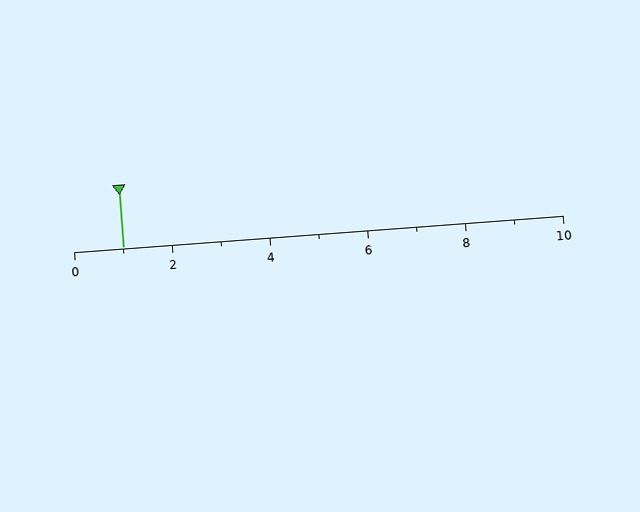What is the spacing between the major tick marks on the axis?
The major ticks are spaced 2 apart.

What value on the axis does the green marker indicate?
The marker indicates approximately 1.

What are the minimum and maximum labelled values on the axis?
The axis runs from 0 to 10.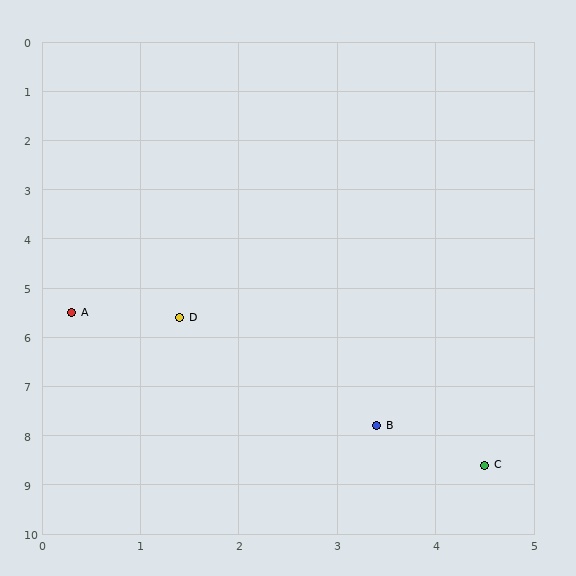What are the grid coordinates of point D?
Point D is at approximately (1.4, 5.6).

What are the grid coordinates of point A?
Point A is at approximately (0.3, 5.5).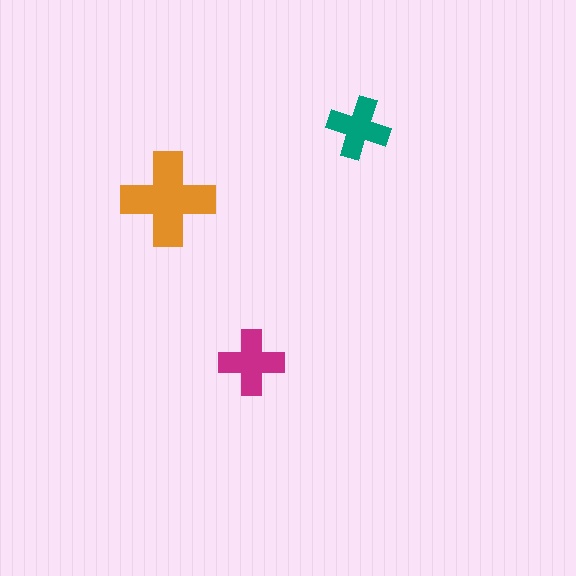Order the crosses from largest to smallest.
the orange one, the magenta one, the teal one.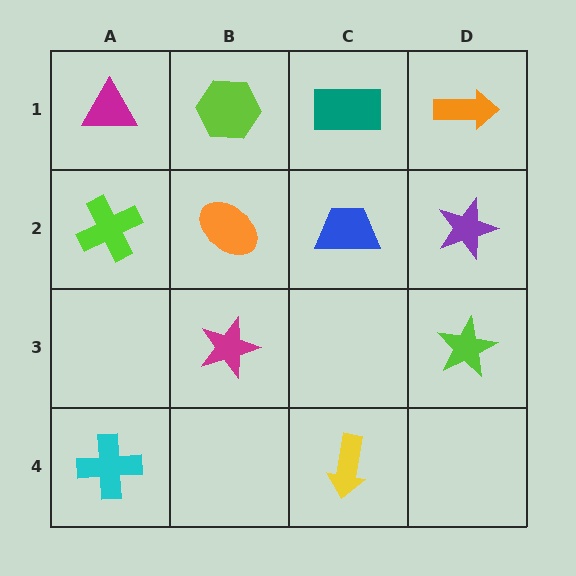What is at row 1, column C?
A teal rectangle.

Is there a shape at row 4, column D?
No, that cell is empty.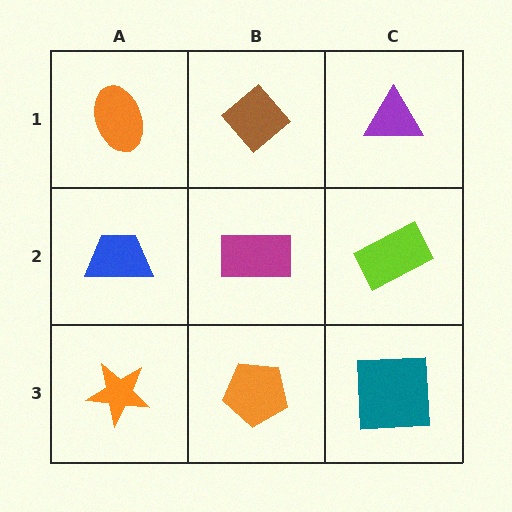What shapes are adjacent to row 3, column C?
A lime rectangle (row 2, column C), an orange pentagon (row 3, column B).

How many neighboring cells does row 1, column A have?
2.